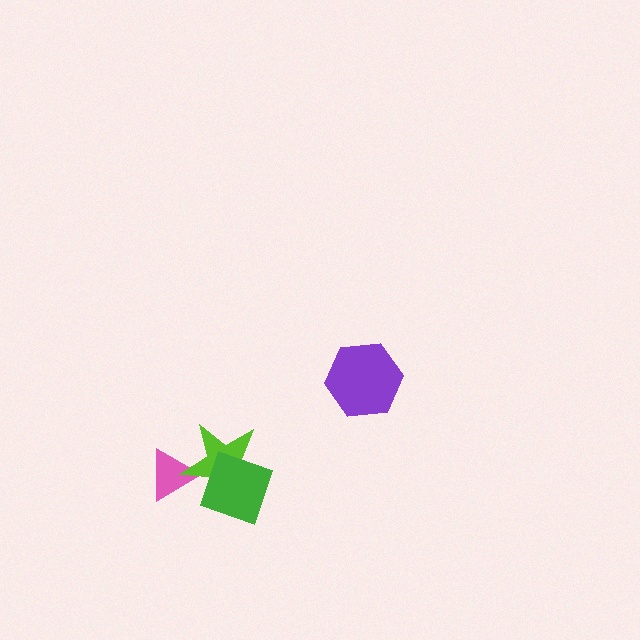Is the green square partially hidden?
No, no other shape covers it.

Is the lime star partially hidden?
Yes, it is partially covered by another shape.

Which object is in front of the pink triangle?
The lime star is in front of the pink triangle.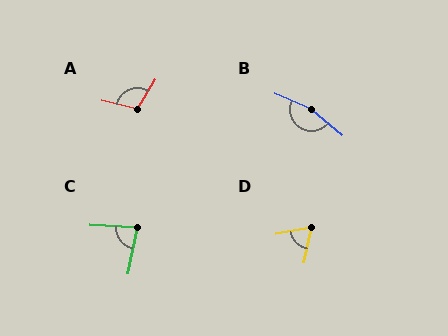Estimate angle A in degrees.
Approximately 108 degrees.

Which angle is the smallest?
D, at approximately 68 degrees.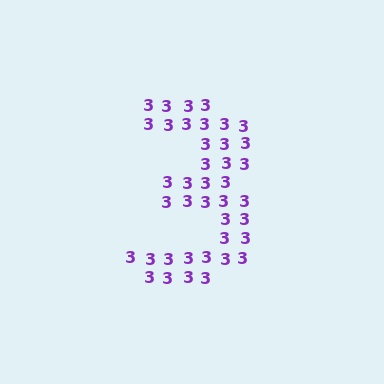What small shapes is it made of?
It is made of small digit 3's.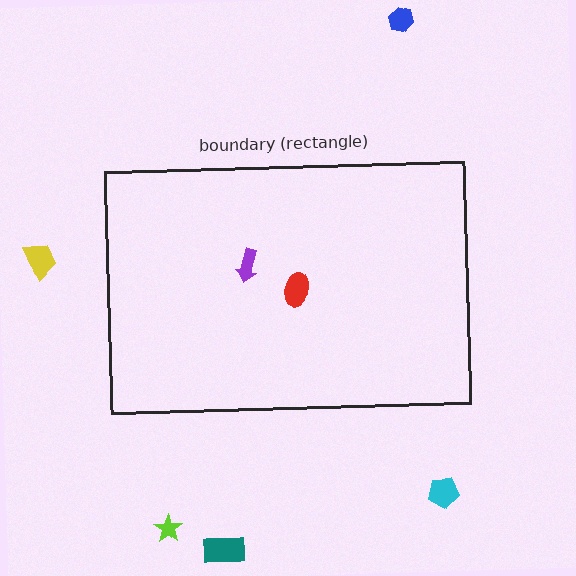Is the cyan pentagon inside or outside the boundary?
Outside.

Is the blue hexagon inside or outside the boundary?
Outside.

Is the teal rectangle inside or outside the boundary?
Outside.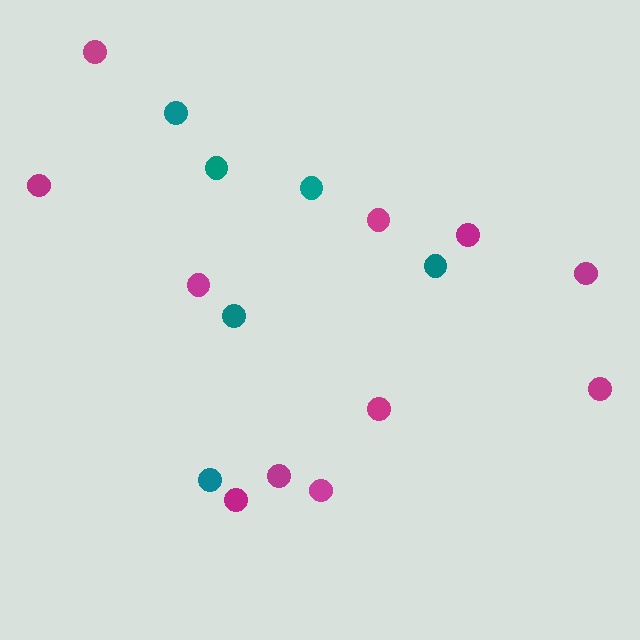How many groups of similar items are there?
There are 2 groups: one group of magenta circles (11) and one group of teal circles (6).